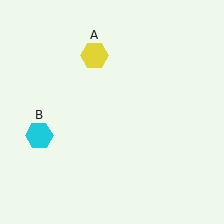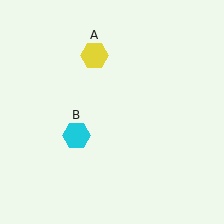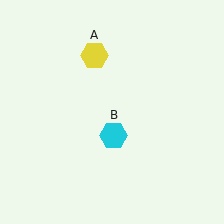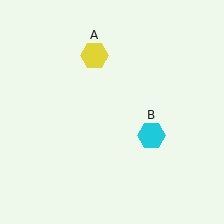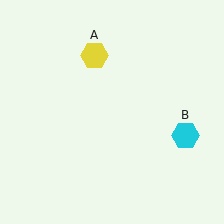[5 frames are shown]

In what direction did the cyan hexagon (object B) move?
The cyan hexagon (object B) moved right.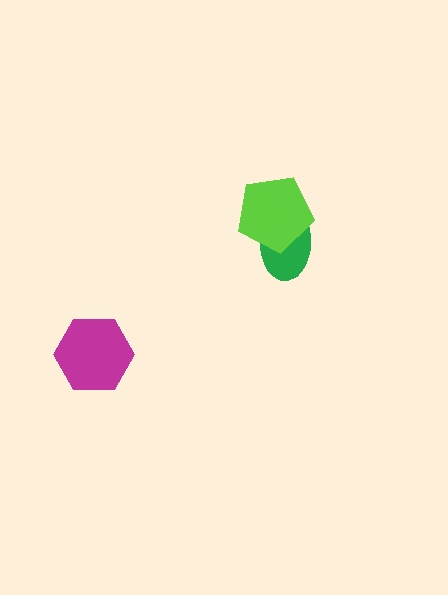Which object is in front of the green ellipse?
The lime pentagon is in front of the green ellipse.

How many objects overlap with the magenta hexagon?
0 objects overlap with the magenta hexagon.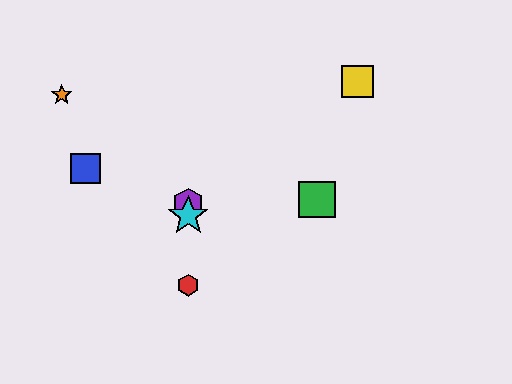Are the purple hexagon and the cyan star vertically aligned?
Yes, both are at x≈188.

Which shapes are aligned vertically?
The red hexagon, the purple hexagon, the cyan star are aligned vertically.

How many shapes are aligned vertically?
3 shapes (the red hexagon, the purple hexagon, the cyan star) are aligned vertically.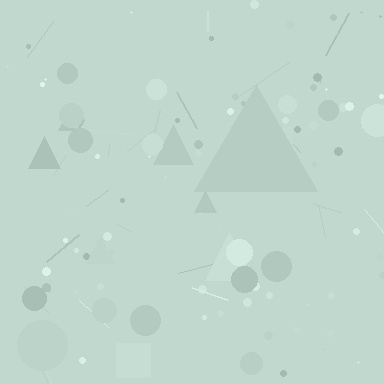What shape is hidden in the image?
A triangle is hidden in the image.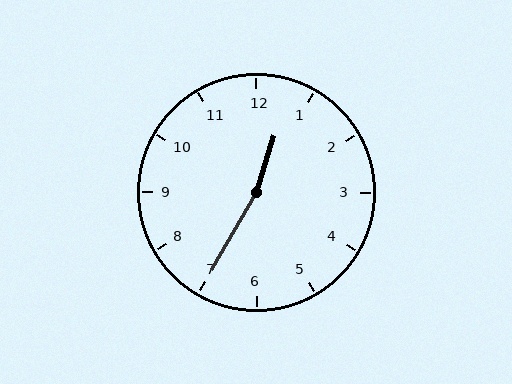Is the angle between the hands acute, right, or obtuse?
It is obtuse.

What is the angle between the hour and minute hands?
Approximately 168 degrees.